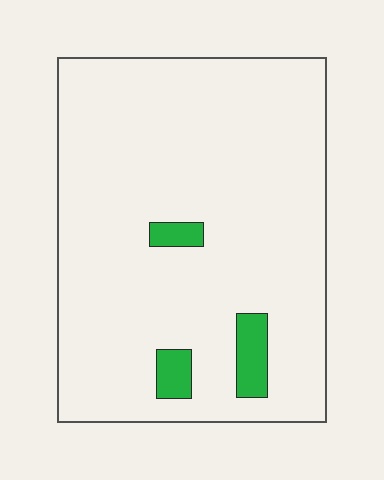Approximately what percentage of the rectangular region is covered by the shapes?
Approximately 5%.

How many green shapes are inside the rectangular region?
3.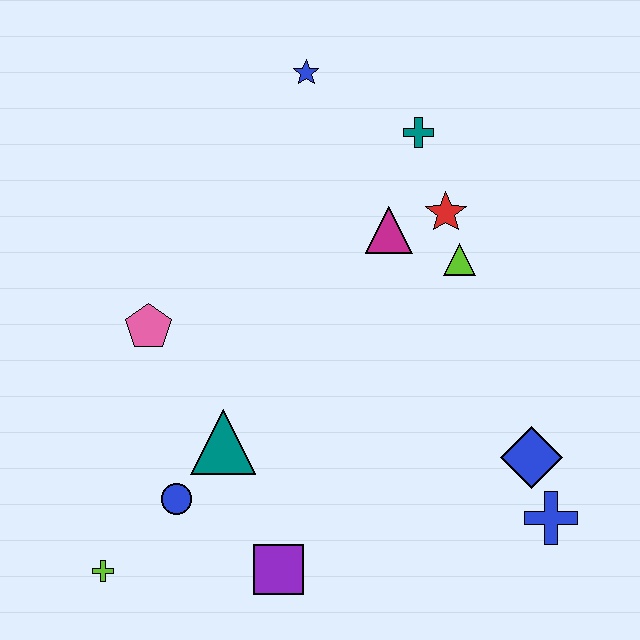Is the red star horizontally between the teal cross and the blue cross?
Yes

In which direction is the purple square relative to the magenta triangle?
The purple square is below the magenta triangle.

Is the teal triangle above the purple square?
Yes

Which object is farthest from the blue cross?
The blue star is farthest from the blue cross.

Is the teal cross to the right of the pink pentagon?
Yes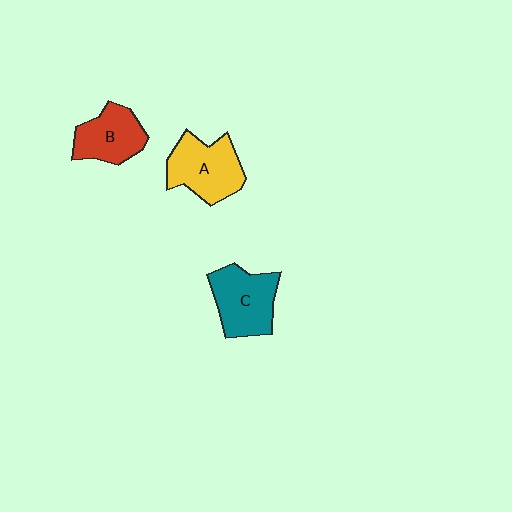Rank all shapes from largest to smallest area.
From largest to smallest: A (yellow), C (teal), B (red).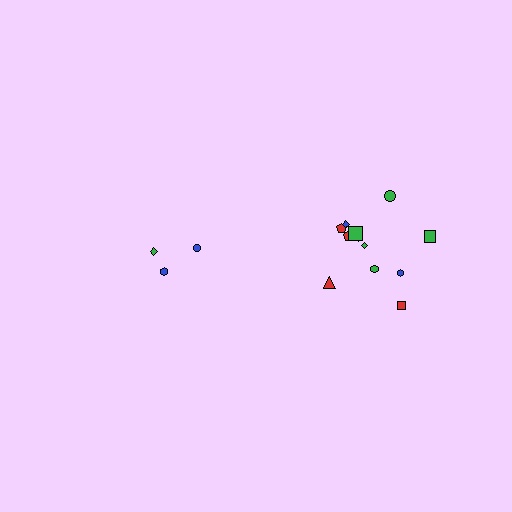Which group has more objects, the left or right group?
The right group.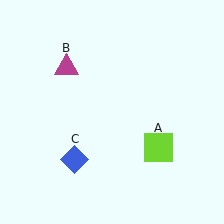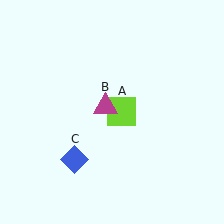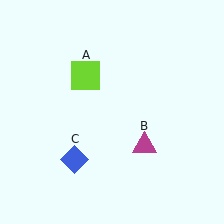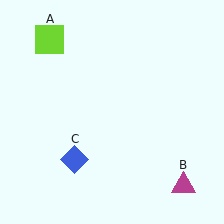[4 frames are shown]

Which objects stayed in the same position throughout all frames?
Blue diamond (object C) remained stationary.